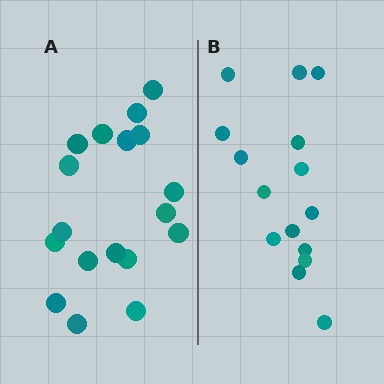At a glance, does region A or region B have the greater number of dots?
Region A (the left region) has more dots.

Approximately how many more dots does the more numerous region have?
Region A has just a few more — roughly 2 or 3 more dots than region B.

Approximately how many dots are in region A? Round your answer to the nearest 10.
About 20 dots. (The exact count is 18, which rounds to 20.)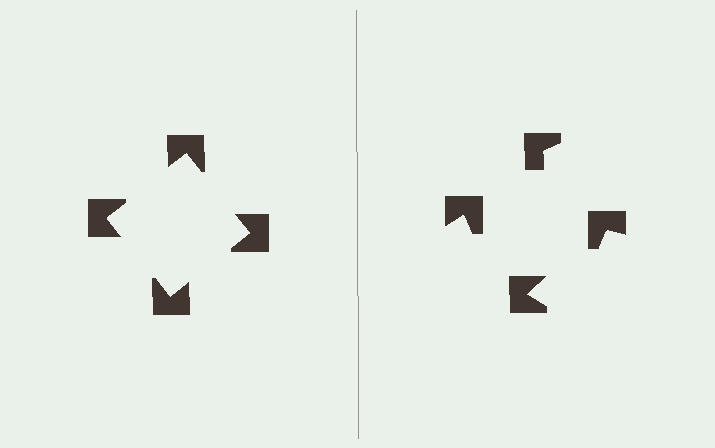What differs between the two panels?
The notched squares are positioned identically on both sides; only the wedge orientations differ. On the left they align to a square; on the right they are misaligned.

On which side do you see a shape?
An illusory square appears on the left side. On the right side the wedge cuts are rotated, so no coherent shape forms.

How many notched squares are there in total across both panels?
8 — 4 on each side.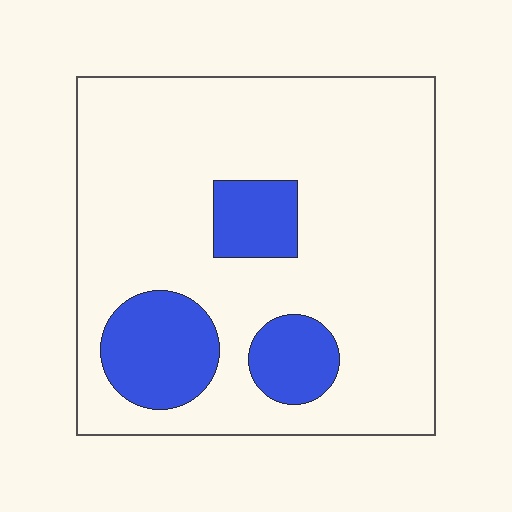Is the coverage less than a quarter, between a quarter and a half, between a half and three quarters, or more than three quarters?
Less than a quarter.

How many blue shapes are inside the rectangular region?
3.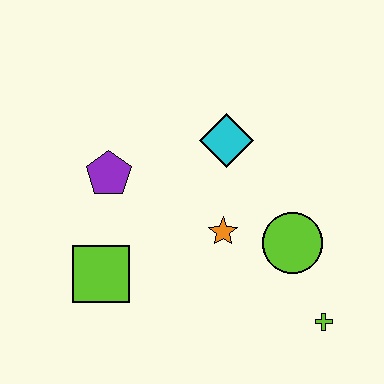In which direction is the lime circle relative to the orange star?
The lime circle is to the right of the orange star.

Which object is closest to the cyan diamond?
The orange star is closest to the cyan diamond.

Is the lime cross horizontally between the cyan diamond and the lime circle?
No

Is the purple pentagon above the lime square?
Yes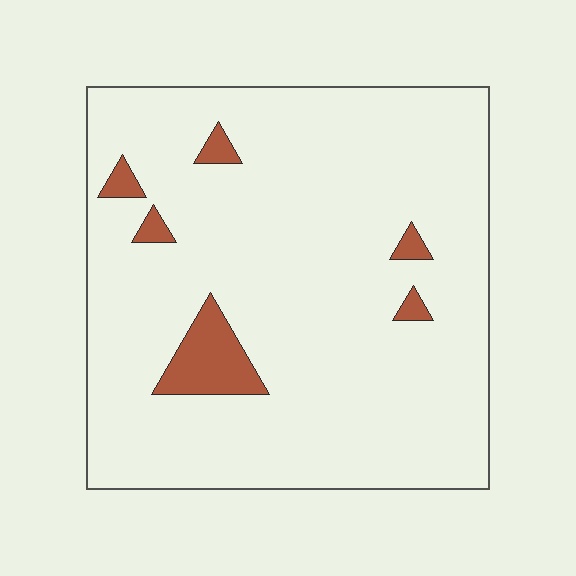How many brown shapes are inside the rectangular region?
6.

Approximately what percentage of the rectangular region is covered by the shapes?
Approximately 5%.